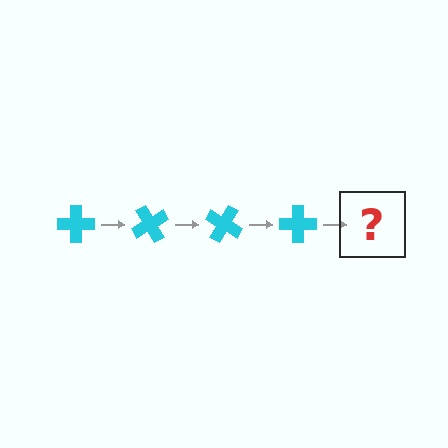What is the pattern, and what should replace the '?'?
The pattern is that the cross rotates 60 degrees each step. The '?' should be a cyan cross rotated 240 degrees.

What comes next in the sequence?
The next element should be a cyan cross rotated 240 degrees.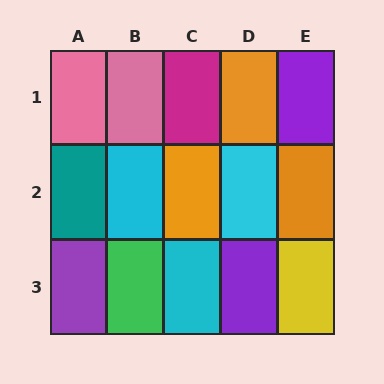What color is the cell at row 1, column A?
Pink.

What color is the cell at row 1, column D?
Orange.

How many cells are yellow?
1 cell is yellow.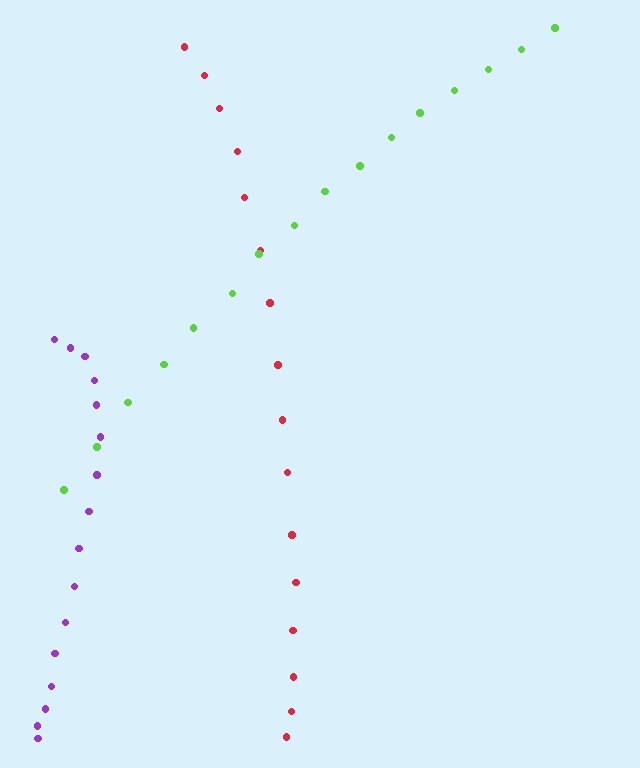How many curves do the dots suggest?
There are 3 distinct paths.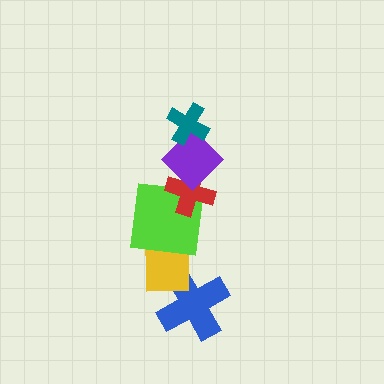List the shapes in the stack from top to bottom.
From top to bottom: the teal cross, the purple diamond, the red cross, the lime square, the yellow rectangle, the blue cross.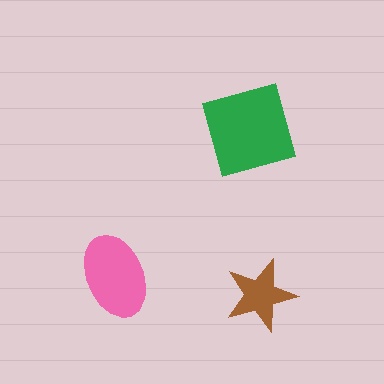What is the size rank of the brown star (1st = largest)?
3rd.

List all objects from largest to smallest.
The green diamond, the pink ellipse, the brown star.